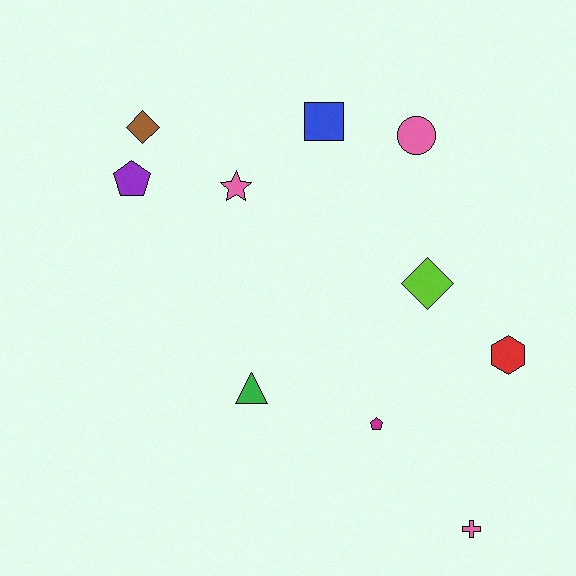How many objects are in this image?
There are 10 objects.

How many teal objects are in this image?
There are no teal objects.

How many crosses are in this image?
There is 1 cross.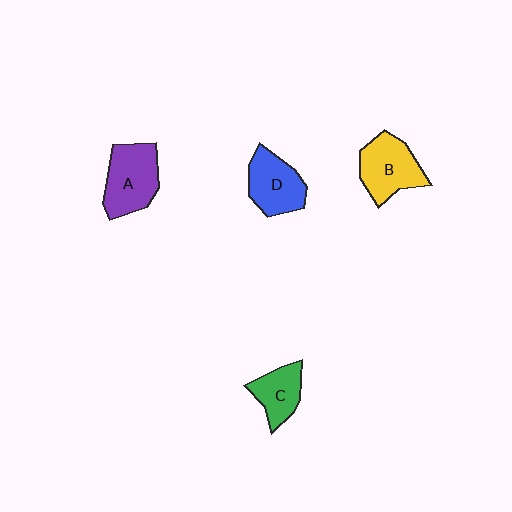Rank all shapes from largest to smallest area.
From largest to smallest: A (purple), B (yellow), D (blue), C (green).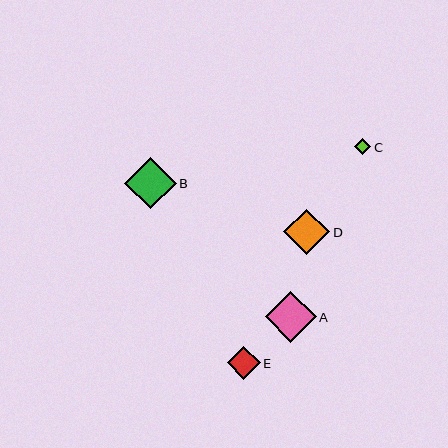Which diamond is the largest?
Diamond B is the largest with a size of approximately 52 pixels.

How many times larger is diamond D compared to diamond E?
Diamond D is approximately 1.4 times the size of diamond E.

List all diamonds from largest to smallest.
From largest to smallest: B, A, D, E, C.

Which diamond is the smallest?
Diamond C is the smallest with a size of approximately 16 pixels.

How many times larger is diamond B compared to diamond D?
Diamond B is approximately 1.1 times the size of diamond D.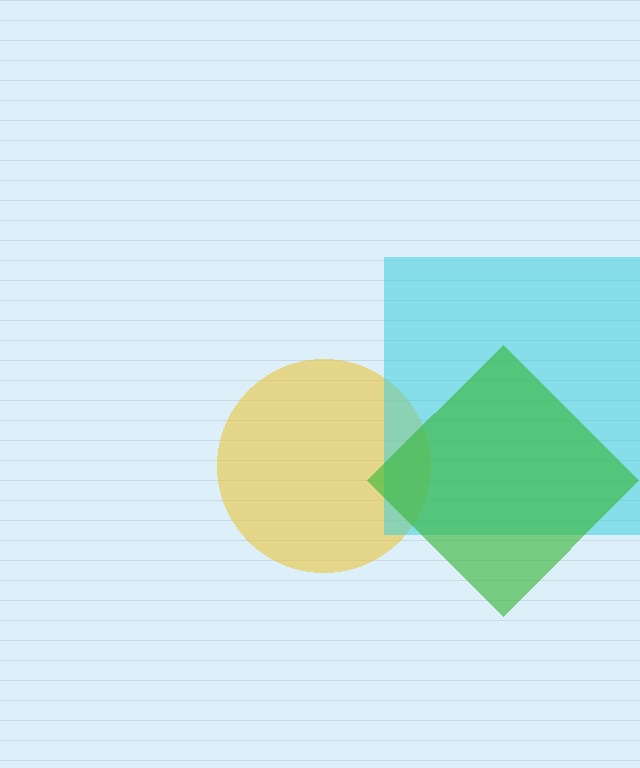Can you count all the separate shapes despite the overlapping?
Yes, there are 3 separate shapes.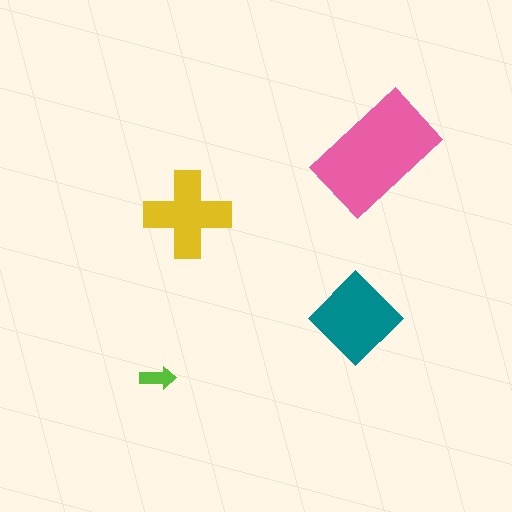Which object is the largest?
The pink rectangle.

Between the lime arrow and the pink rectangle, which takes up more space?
The pink rectangle.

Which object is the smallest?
The lime arrow.